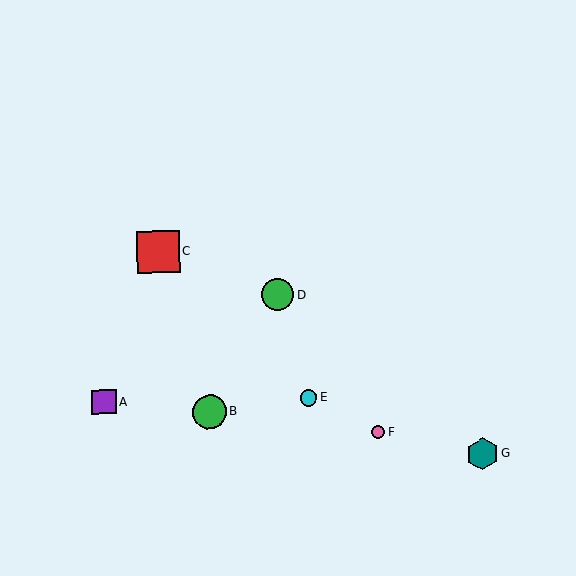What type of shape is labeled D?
Shape D is a green circle.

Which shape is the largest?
The red square (labeled C) is the largest.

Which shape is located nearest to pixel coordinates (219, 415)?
The green circle (labeled B) at (209, 412) is nearest to that location.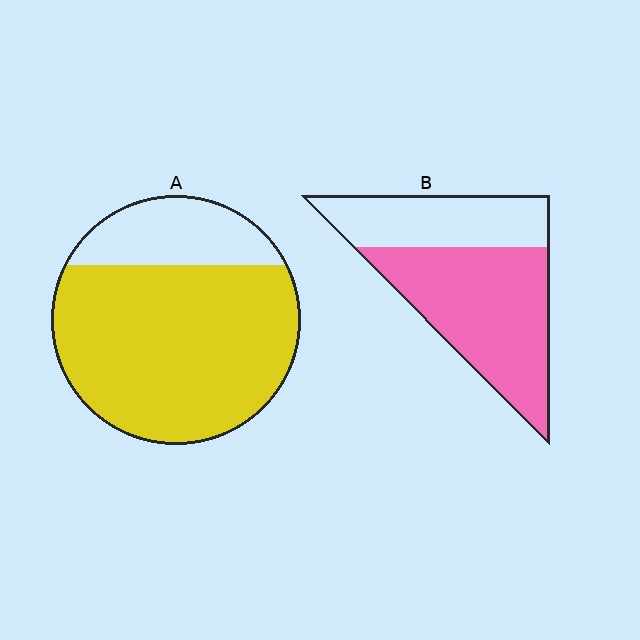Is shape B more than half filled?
Yes.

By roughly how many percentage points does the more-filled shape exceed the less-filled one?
By roughly 15 percentage points (A over B).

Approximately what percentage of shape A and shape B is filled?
A is approximately 75% and B is approximately 65%.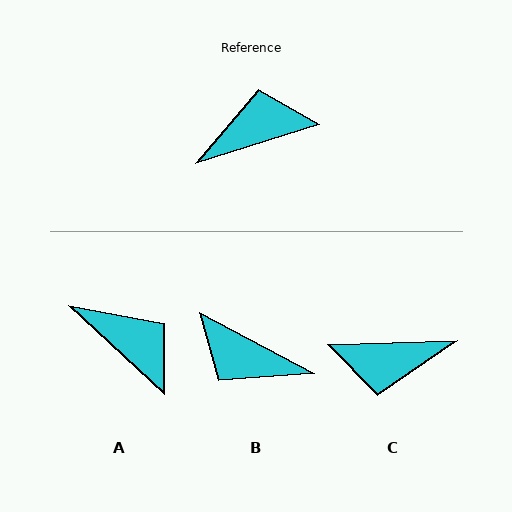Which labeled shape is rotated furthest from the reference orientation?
C, about 164 degrees away.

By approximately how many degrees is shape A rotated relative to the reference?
Approximately 60 degrees clockwise.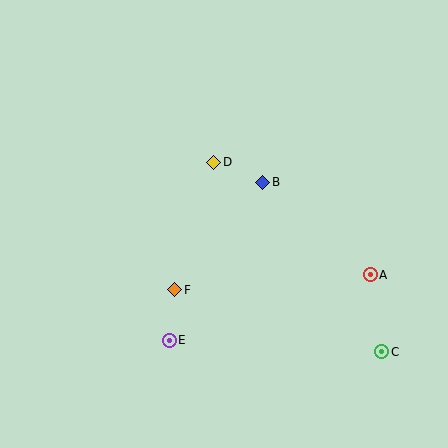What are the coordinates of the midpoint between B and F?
The midpoint between B and F is at (219, 236).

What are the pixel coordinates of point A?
Point A is at (370, 275).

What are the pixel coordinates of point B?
Point B is at (263, 182).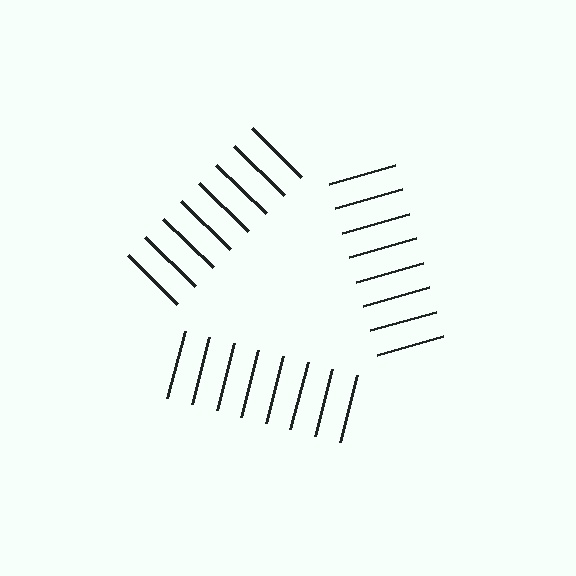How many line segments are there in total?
24 — 8 along each of the 3 edges.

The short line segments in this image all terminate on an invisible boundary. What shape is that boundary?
An illusory triangle — the line segments terminate on its edges but no continuous stroke is drawn.